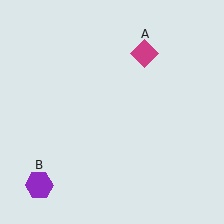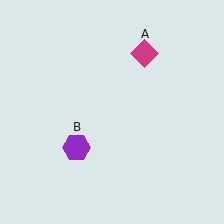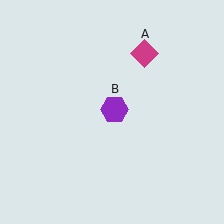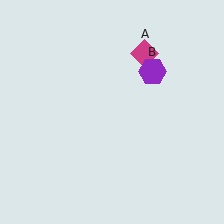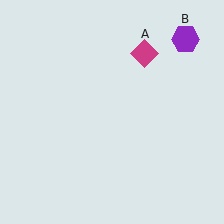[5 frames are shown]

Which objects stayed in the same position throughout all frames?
Magenta diamond (object A) remained stationary.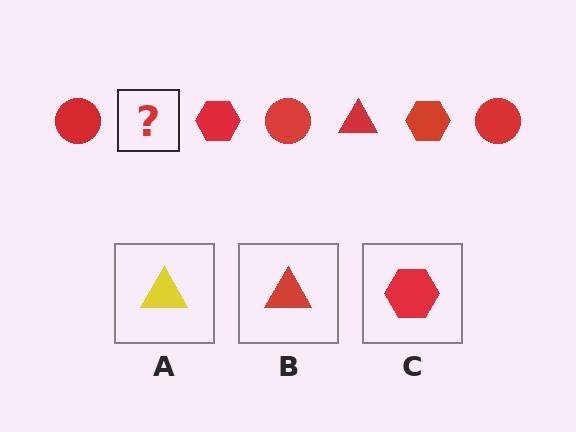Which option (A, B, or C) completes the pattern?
B.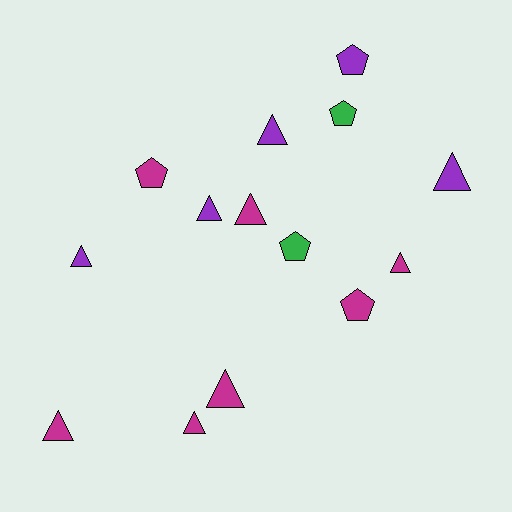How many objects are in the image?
There are 14 objects.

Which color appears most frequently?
Magenta, with 7 objects.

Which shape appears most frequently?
Triangle, with 9 objects.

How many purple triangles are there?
There are 4 purple triangles.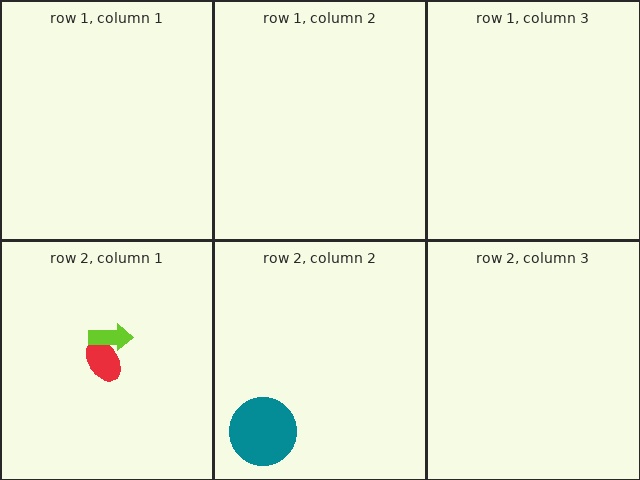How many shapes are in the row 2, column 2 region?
1.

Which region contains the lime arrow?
The row 2, column 1 region.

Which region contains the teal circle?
The row 2, column 2 region.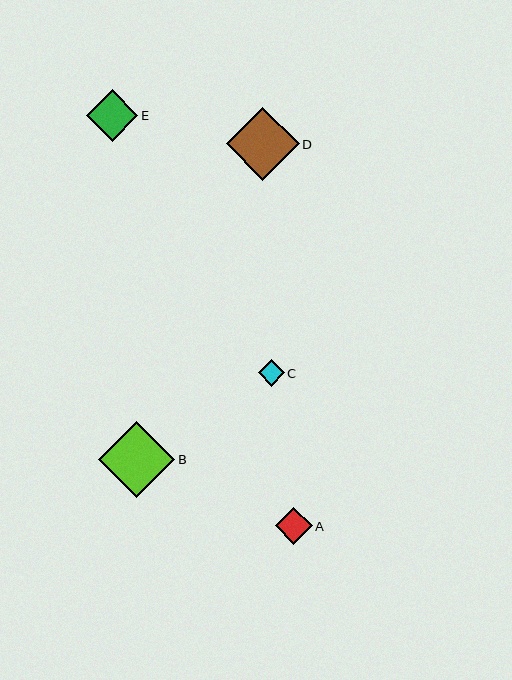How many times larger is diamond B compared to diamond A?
Diamond B is approximately 2.1 times the size of diamond A.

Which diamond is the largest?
Diamond B is the largest with a size of approximately 76 pixels.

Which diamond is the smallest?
Diamond C is the smallest with a size of approximately 26 pixels.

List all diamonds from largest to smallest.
From largest to smallest: B, D, E, A, C.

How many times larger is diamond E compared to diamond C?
Diamond E is approximately 2.0 times the size of diamond C.